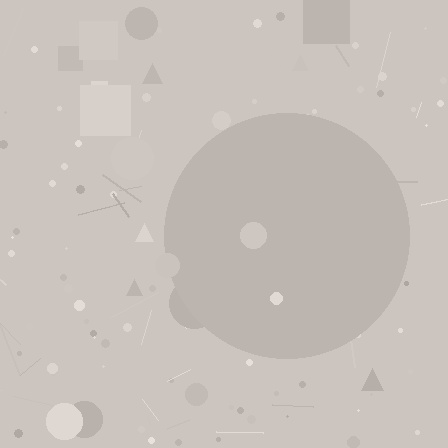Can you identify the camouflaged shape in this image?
The camouflaged shape is a circle.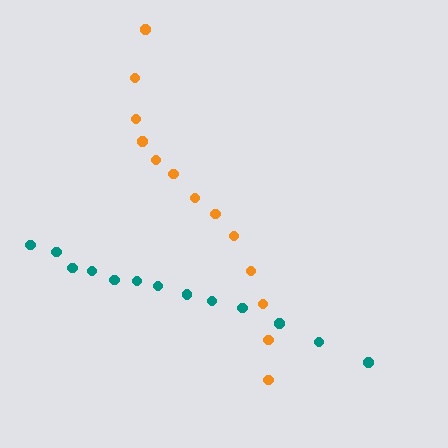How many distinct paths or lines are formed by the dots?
There are 2 distinct paths.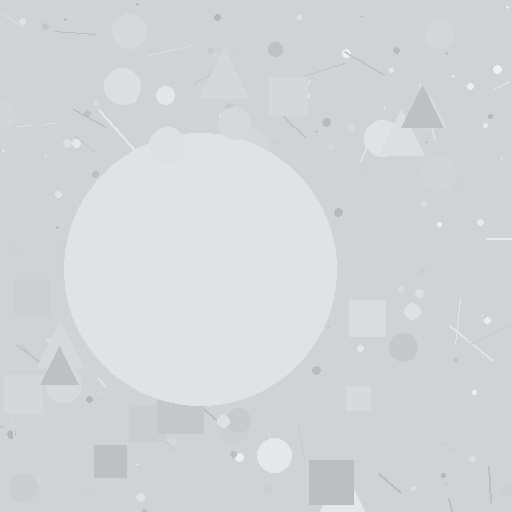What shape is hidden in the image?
A circle is hidden in the image.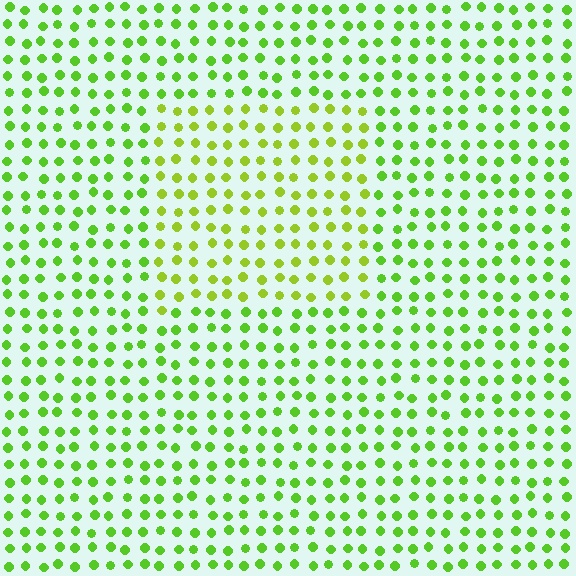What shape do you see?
I see a rectangle.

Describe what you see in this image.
The image is filled with small lime elements in a uniform arrangement. A rectangle-shaped region is visible where the elements are tinted to a slightly different hue, forming a subtle color boundary.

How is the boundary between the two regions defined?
The boundary is defined purely by a slight shift in hue (about 24 degrees). Spacing, size, and orientation are identical on both sides.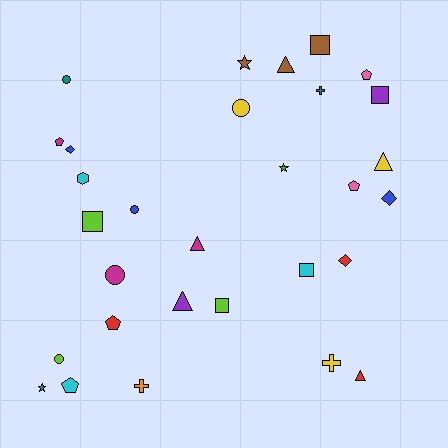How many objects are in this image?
There are 30 objects.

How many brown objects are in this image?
There are 3 brown objects.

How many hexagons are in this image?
There is 1 hexagon.